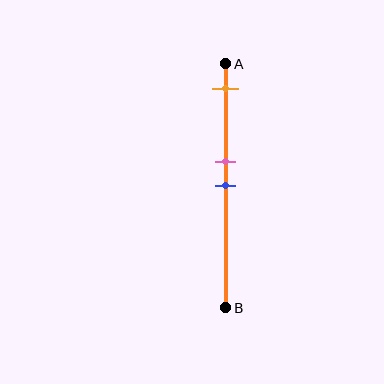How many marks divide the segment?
There are 3 marks dividing the segment.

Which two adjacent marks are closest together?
The pink and blue marks are the closest adjacent pair.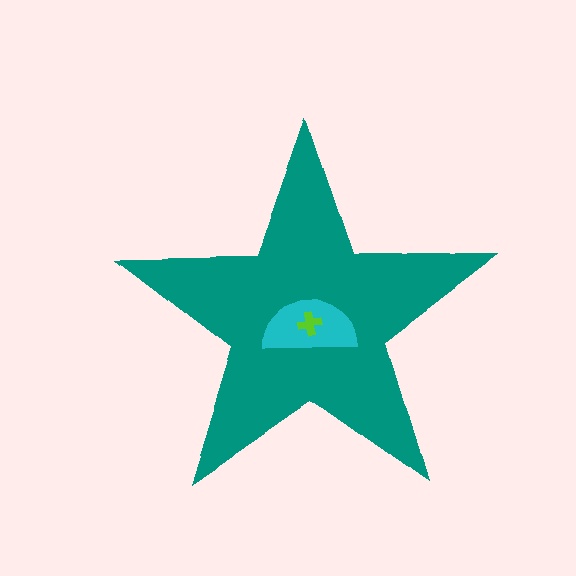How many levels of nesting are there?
3.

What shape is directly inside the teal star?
The cyan semicircle.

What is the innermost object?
The lime cross.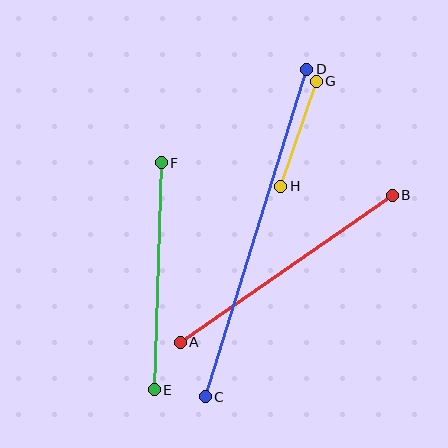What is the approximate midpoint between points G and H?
The midpoint is at approximately (299, 134) pixels.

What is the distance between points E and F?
The distance is approximately 227 pixels.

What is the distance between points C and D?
The distance is approximately 343 pixels.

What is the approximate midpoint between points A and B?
The midpoint is at approximately (286, 269) pixels.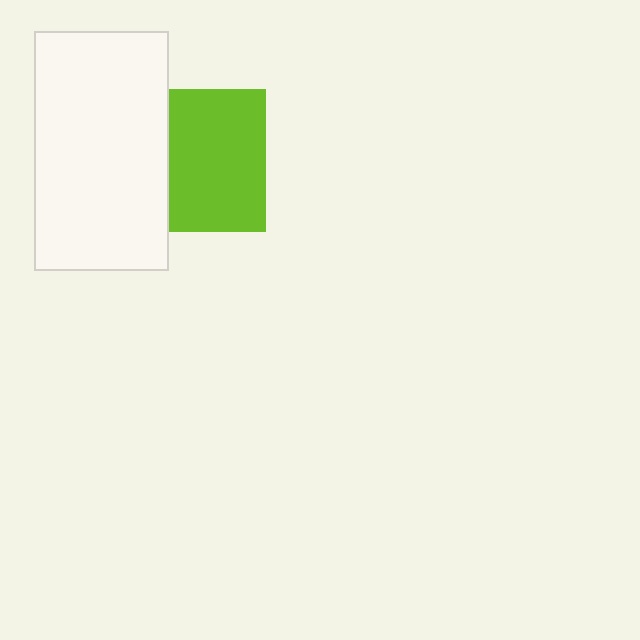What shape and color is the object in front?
The object in front is a white rectangle.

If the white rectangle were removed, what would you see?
You would see the complete lime square.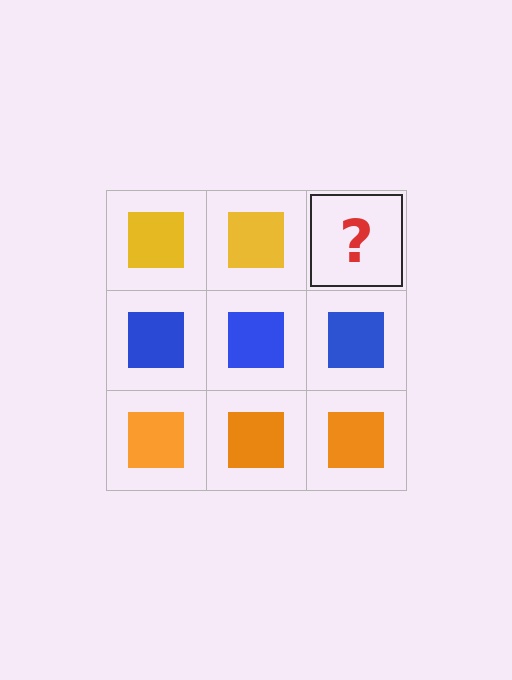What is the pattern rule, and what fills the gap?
The rule is that each row has a consistent color. The gap should be filled with a yellow square.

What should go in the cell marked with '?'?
The missing cell should contain a yellow square.